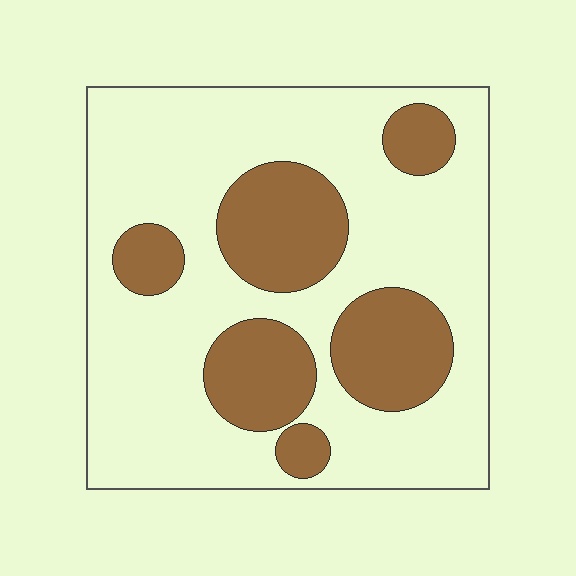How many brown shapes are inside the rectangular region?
6.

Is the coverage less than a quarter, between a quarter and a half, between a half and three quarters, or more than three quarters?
Between a quarter and a half.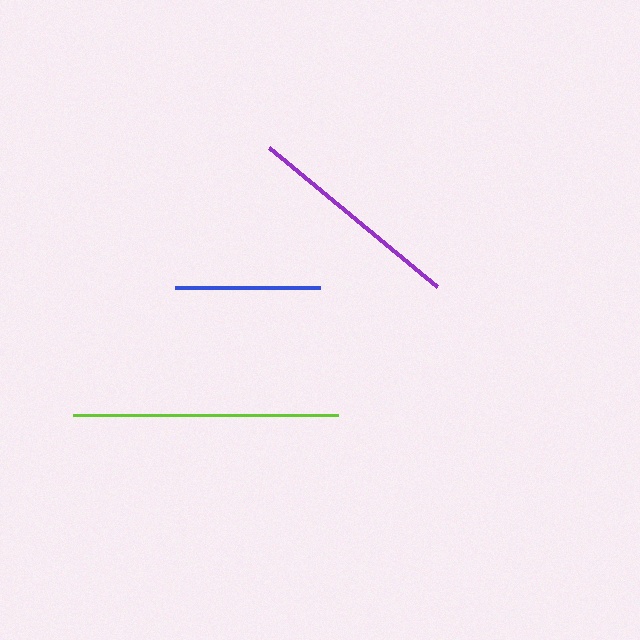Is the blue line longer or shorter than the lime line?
The lime line is longer than the blue line.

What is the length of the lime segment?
The lime segment is approximately 265 pixels long.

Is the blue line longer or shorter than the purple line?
The purple line is longer than the blue line.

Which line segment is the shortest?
The blue line is the shortest at approximately 145 pixels.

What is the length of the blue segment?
The blue segment is approximately 145 pixels long.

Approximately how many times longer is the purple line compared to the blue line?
The purple line is approximately 1.5 times the length of the blue line.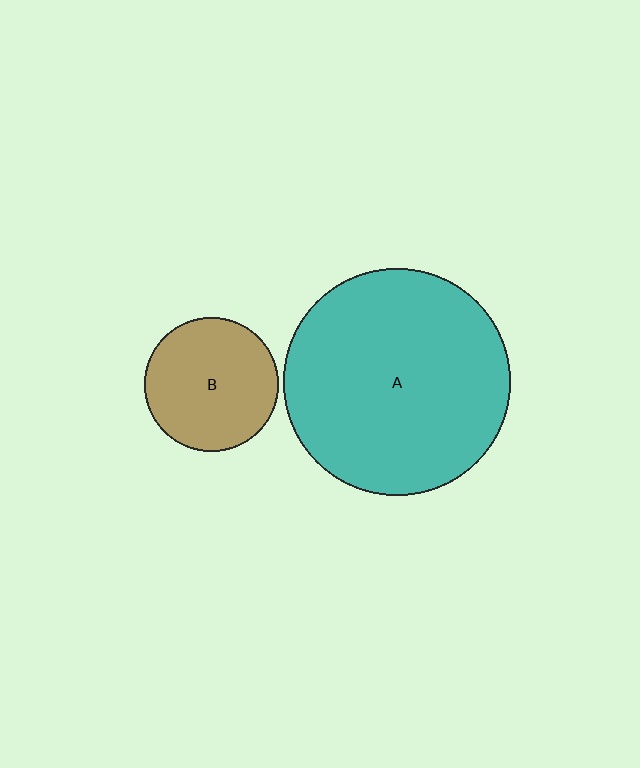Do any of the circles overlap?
No, none of the circles overlap.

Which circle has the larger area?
Circle A (teal).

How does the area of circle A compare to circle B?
Approximately 2.9 times.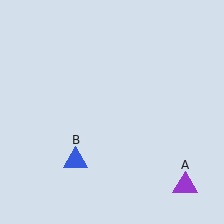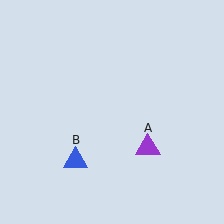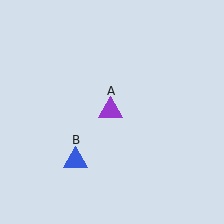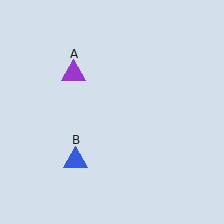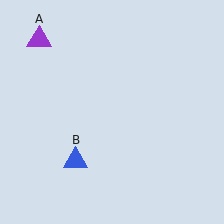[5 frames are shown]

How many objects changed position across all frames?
1 object changed position: purple triangle (object A).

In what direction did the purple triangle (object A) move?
The purple triangle (object A) moved up and to the left.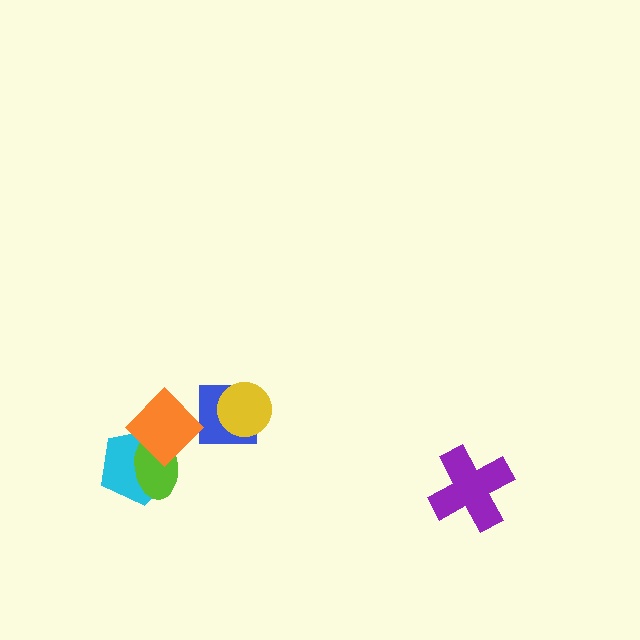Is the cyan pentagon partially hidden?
Yes, it is partially covered by another shape.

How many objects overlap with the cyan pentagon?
2 objects overlap with the cyan pentagon.